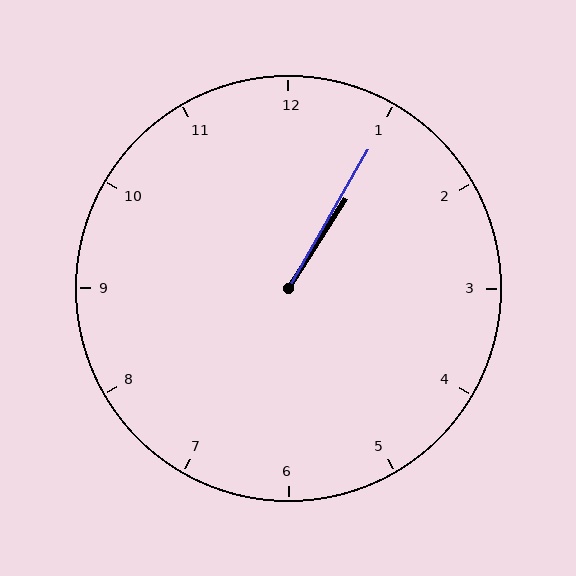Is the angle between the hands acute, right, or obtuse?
It is acute.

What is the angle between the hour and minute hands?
Approximately 2 degrees.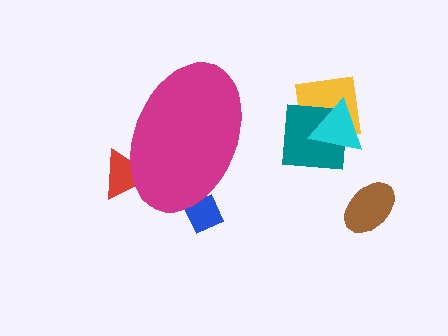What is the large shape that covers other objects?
A magenta ellipse.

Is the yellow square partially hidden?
No, the yellow square is fully visible.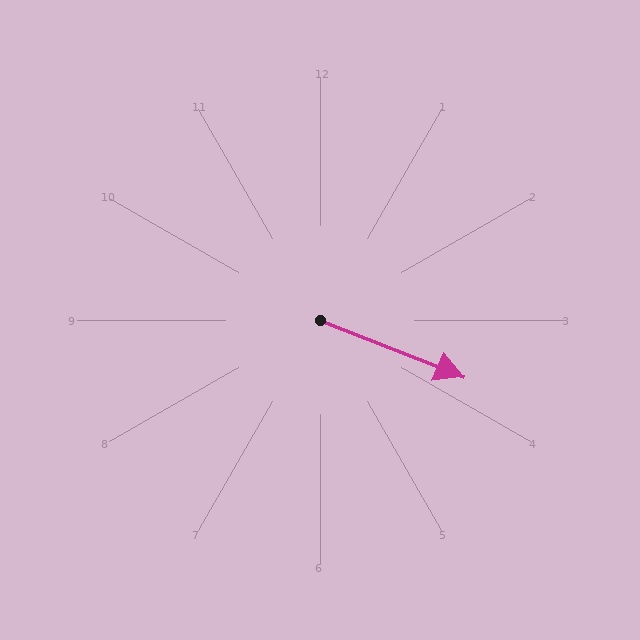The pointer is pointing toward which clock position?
Roughly 4 o'clock.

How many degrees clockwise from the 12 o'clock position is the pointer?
Approximately 112 degrees.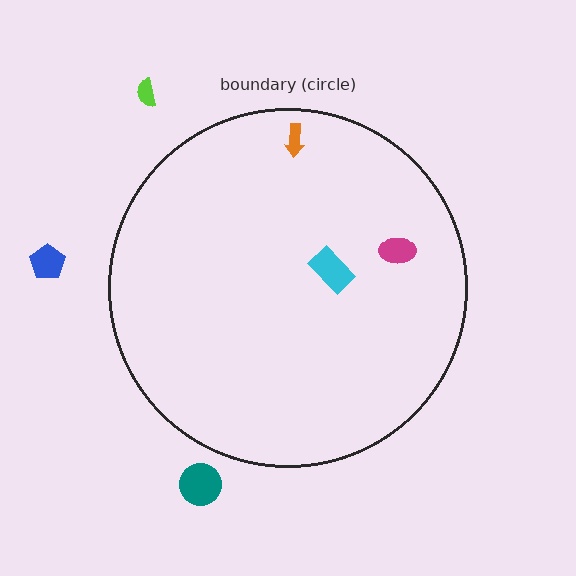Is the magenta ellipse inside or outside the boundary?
Inside.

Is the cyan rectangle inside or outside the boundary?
Inside.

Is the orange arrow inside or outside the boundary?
Inside.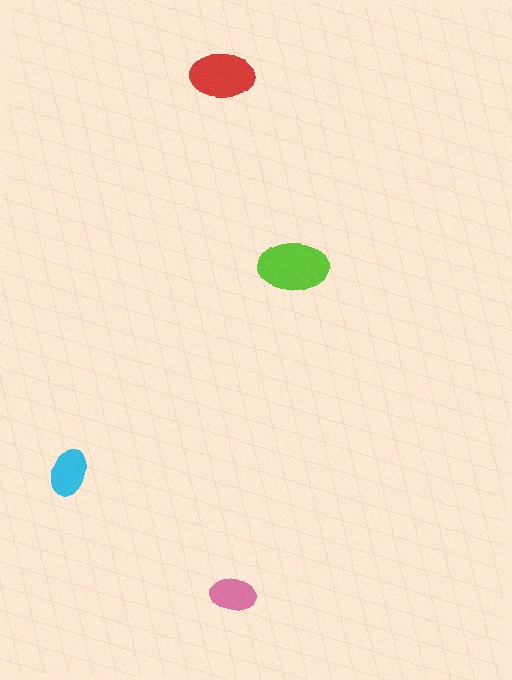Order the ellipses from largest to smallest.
the lime one, the red one, the cyan one, the pink one.